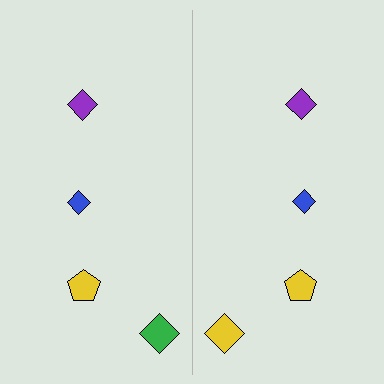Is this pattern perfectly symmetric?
No, the pattern is not perfectly symmetric. The yellow diamond on the right side breaks the symmetry — its mirror counterpart is green.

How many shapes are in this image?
There are 8 shapes in this image.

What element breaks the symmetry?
The yellow diamond on the right side breaks the symmetry — its mirror counterpart is green.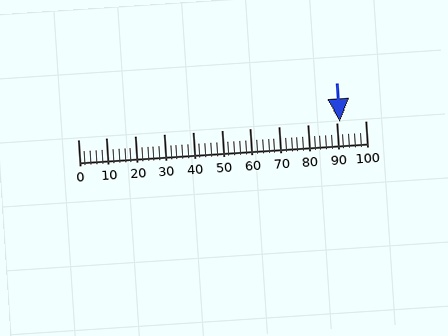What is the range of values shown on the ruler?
The ruler shows values from 0 to 100.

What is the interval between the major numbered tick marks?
The major tick marks are spaced 10 units apart.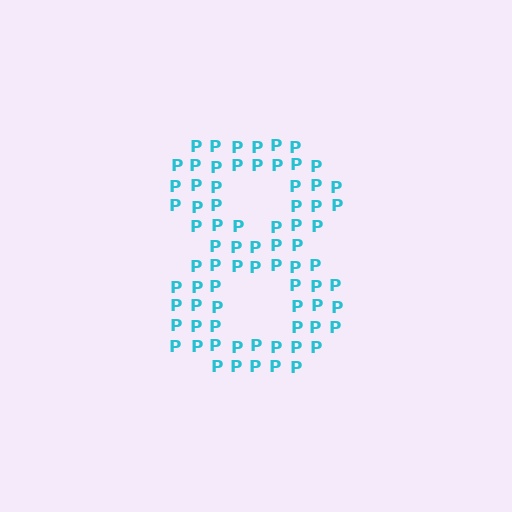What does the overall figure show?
The overall figure shows the digit 8.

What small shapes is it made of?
It is made of small letter P's.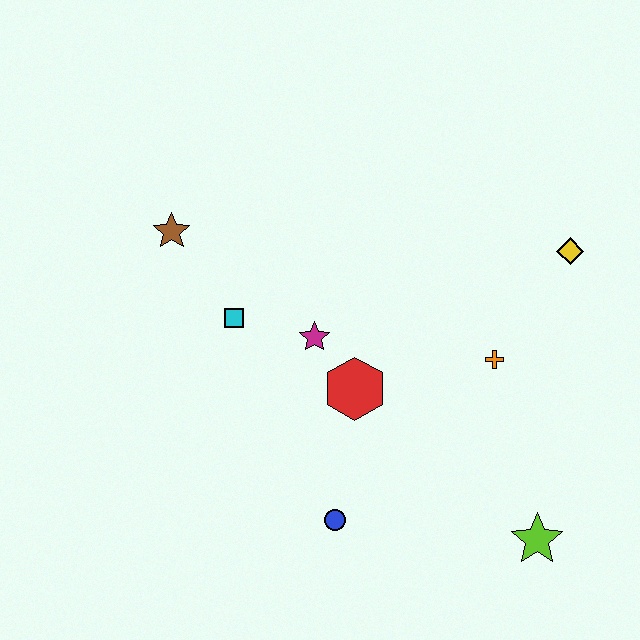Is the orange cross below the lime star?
No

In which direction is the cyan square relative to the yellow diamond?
The cyan square is to the left of the yellow diamond.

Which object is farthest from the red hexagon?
The yellow diamond is farthest from the red hexagon.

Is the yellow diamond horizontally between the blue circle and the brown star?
No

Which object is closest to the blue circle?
The red hexagon is closest to the blue circle.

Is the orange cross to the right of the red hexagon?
Yes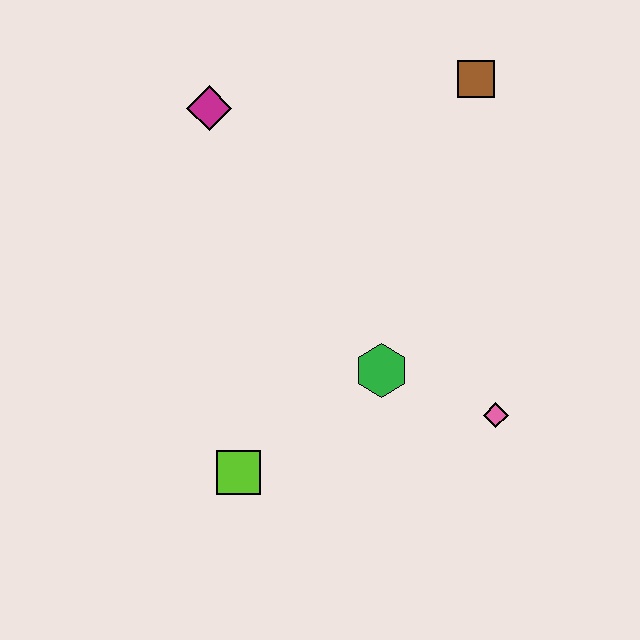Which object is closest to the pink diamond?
The green hexagon is closest to the pink diamond.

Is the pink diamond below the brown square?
Yes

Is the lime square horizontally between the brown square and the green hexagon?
No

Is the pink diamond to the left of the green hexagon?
No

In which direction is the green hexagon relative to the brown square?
The green hexagon is below the brown square.